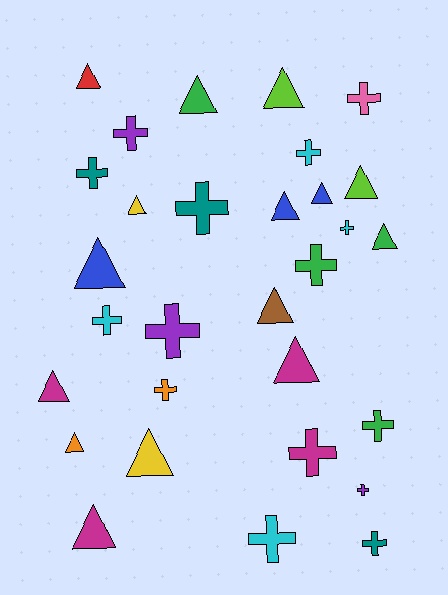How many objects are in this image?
There are 30 objects.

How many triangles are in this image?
There are 15 triangles.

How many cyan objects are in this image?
There are 4 cyan objects.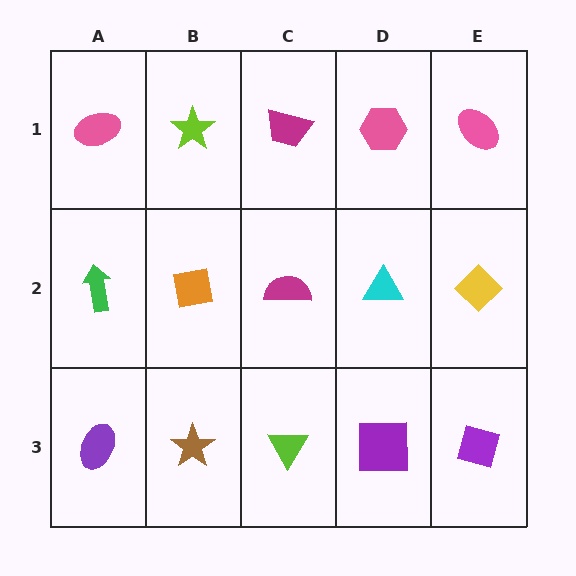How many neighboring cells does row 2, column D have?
4.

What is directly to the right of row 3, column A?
A brown star.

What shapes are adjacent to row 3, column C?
A magenta semicircle (row 2, column C), a brown star (row 3, column B), a purple square (row 3, column D).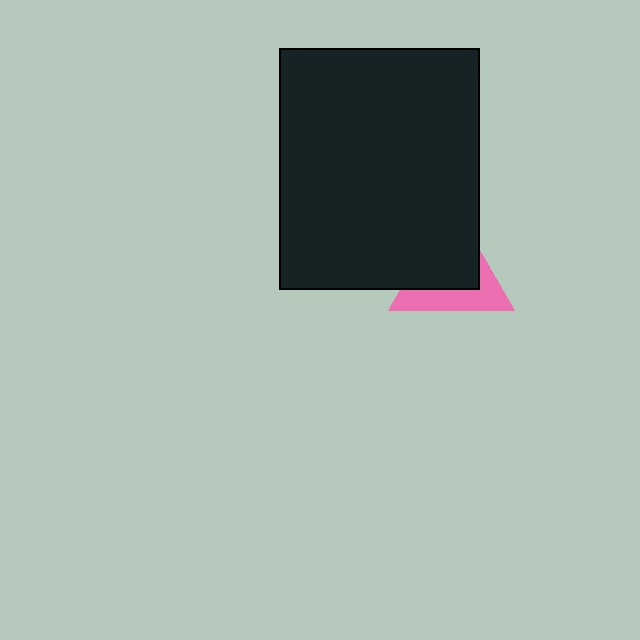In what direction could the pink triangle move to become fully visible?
The pink triangle could move toward the lower-right. That would shift it out from behind the black rectangle entirely.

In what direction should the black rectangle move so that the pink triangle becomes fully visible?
The black rectangle should move toward the upper-left. That is the shortest direction to clear the overlap and leave the pink triangle fully visible.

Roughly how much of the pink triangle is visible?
A small part of it is visible (roughly 42%).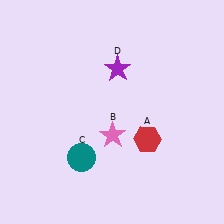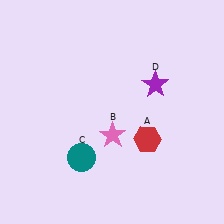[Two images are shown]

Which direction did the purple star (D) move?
The purple star (D) moved right.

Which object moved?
The purple star (D) moved right.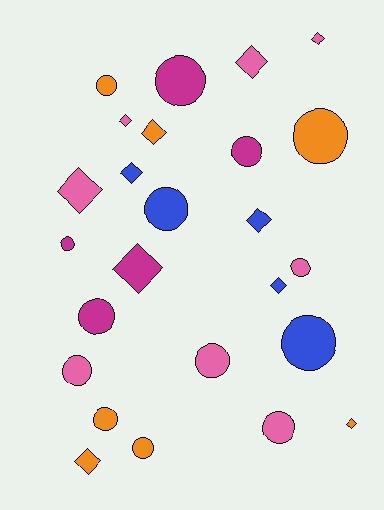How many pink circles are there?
There are 4 pink circles.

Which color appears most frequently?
Pink, with 8 objects.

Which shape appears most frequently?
Circle, with 14 objects.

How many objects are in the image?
There are 25 objects.